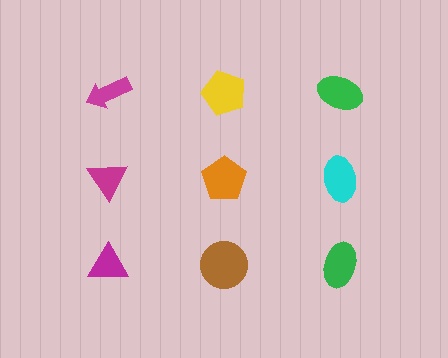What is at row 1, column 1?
A magenta arrow.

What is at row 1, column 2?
A yellow pentagon.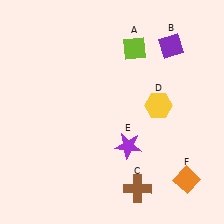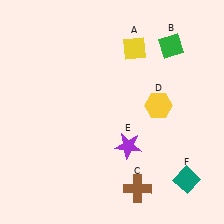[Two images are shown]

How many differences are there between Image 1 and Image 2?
There are 3 differences between the two images.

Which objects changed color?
A changed from lime to yellow. B changed from purple to green. F changed from orange to teal.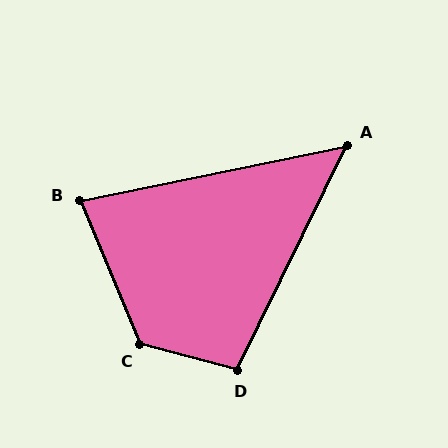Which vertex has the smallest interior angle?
A, at approximately 52 degrees.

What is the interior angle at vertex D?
Approximately 101 degrees (obtuse).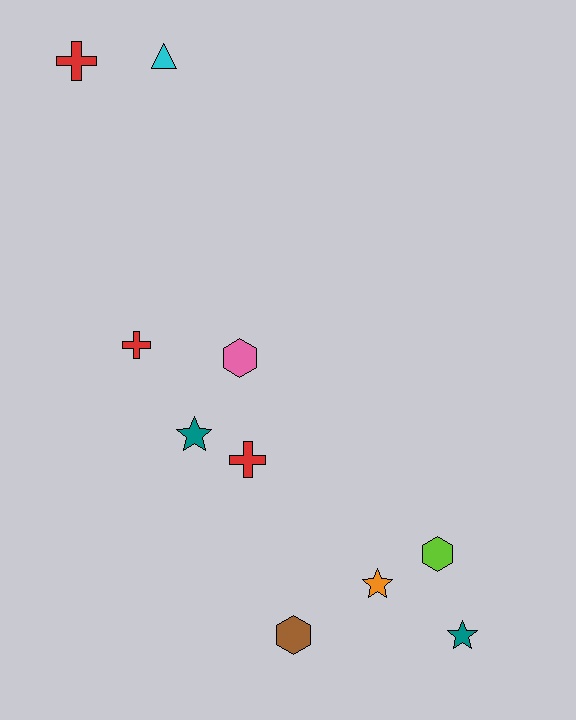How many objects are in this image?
There are 10 objects.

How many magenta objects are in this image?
There are no magenta objects.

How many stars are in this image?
There are 3 stars.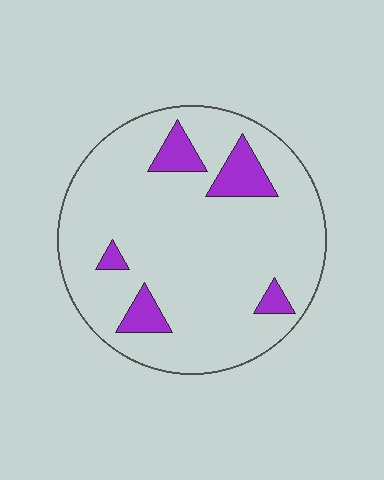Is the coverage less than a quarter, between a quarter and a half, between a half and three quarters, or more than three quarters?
Less than a quarter.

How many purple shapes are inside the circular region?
5.